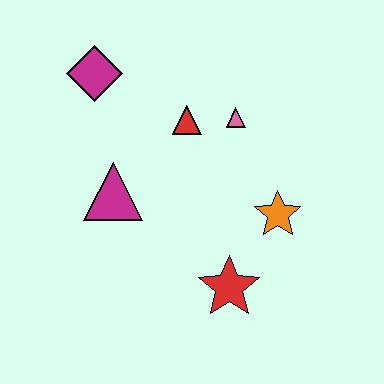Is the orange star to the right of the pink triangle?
Yes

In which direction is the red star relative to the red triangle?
The red star is below the red triangle.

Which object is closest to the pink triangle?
The red triangle is closest to the pink triangle.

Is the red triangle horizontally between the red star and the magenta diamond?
Yes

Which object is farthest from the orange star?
The magenta diamond is farthest from the orange star.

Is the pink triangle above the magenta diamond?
No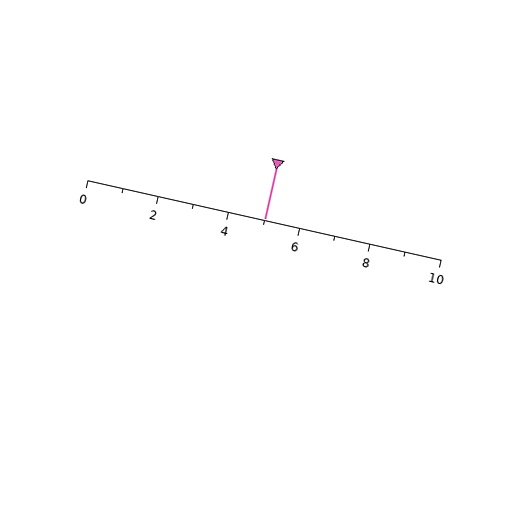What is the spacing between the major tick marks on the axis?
The major ticks are spaced 2 apart.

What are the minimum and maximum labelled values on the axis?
The axis runs from 0 to 10.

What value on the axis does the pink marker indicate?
The marker indicates approximately 5.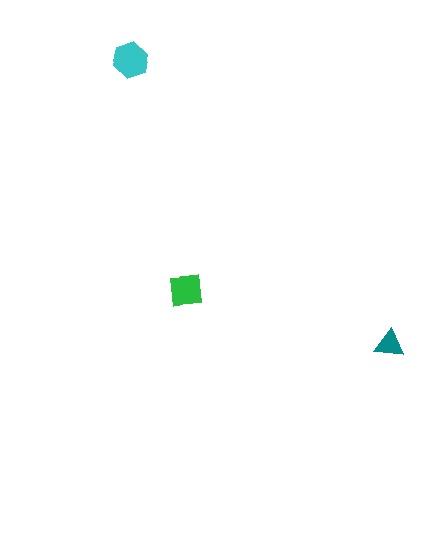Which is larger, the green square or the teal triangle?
The green square.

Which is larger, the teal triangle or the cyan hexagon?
The cyan hexagon.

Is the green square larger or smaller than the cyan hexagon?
Smaller.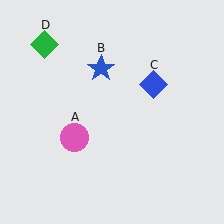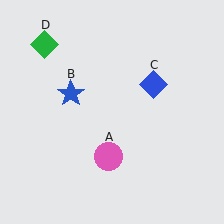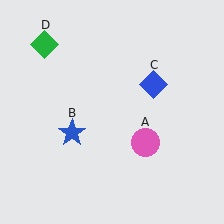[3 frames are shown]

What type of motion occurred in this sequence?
The pink circle (object A), blue star (object B) rotated counterclockwise around the center of the scene.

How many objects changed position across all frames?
2 objects changed position: pink circle (object A), blue star (object B).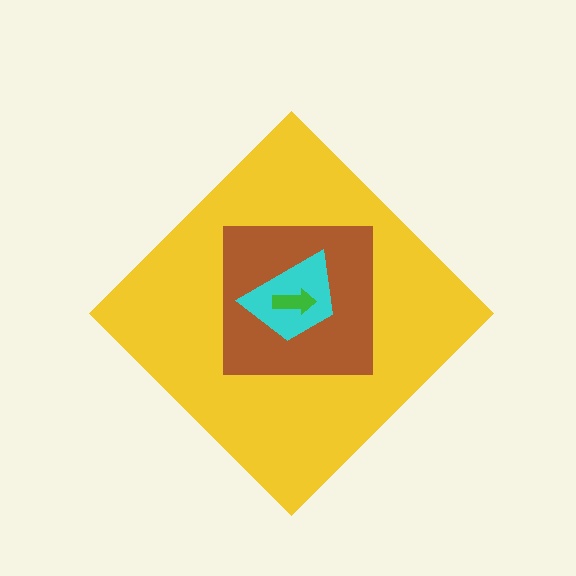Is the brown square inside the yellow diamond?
Yes.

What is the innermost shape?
The green arrow.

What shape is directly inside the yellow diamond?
The brown square.